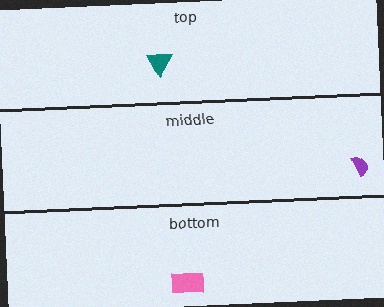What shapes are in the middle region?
The purple semicircle.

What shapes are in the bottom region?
The pink rectangle.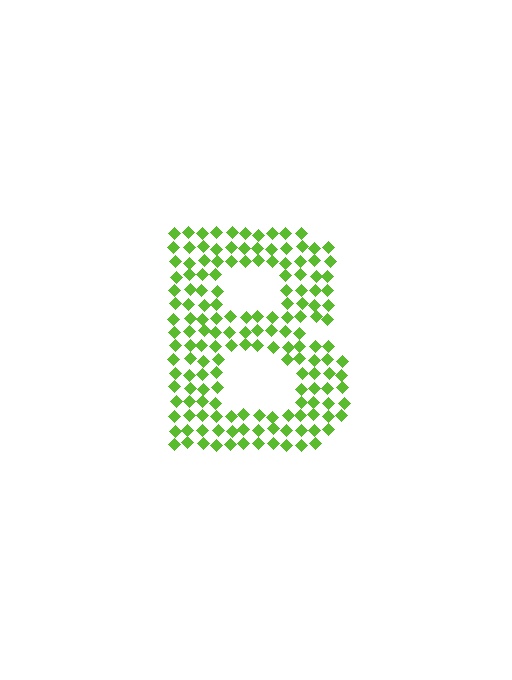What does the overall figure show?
The overall figure shows the letter B.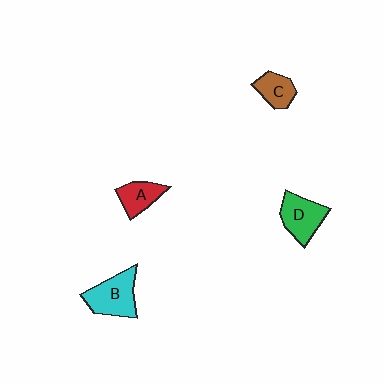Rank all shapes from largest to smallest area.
From largest to smallest: B (cyan), D (green), A (red), C (brown).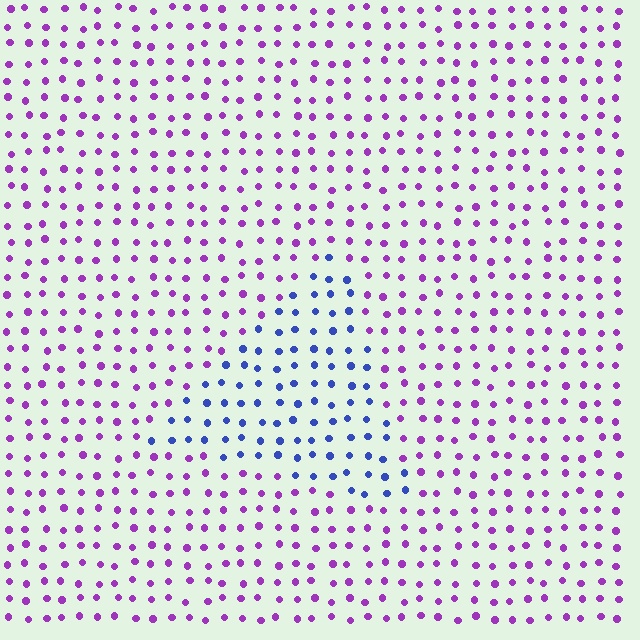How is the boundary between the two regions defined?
The boundary is defined purely by a slight shift in hue (about 57 degrees). Spacing, size, and orientation are identical on both sides.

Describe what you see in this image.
The image is filled with small purple elements in a uniform arrangement. A triangle-shaped region is visible where the elements are tinted to a slightly different hue, forming a subtle color boundary.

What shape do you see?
I see a triangle.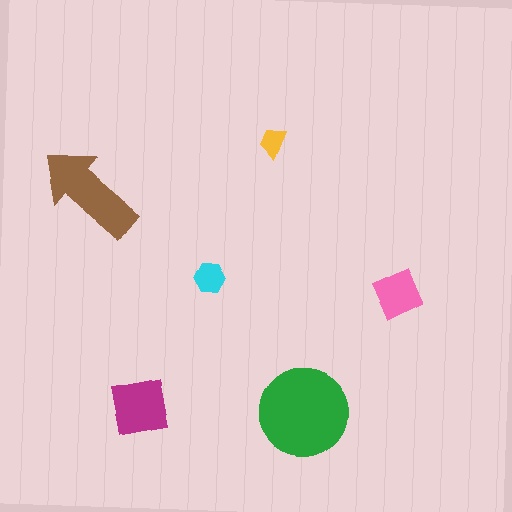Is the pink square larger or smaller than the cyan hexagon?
Larger.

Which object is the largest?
The green circle.